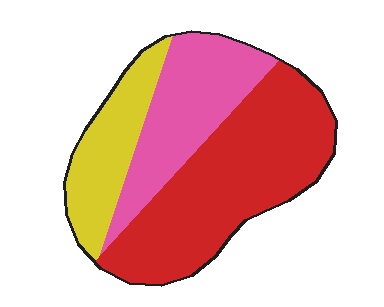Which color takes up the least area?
Yellow, at roughly 20%.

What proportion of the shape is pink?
Pink takes up about one quarter (1/4) of the shape.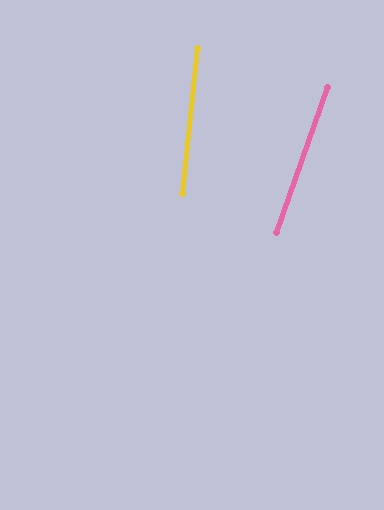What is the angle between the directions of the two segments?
Approximately 14 degrees.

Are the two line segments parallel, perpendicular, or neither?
Neither parallel nor perpendicular — they differ by about 14°.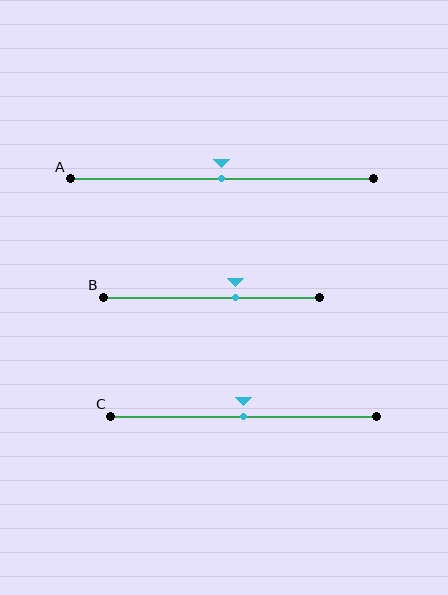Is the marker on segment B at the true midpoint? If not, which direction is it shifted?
No, the marker on segment B is shifted to the right by about 11% of the segment length.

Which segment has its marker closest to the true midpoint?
Segment A has its marker closest to the true midpoint.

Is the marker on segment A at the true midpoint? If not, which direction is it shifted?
Yes, the marker on segment A is at the true midpoint.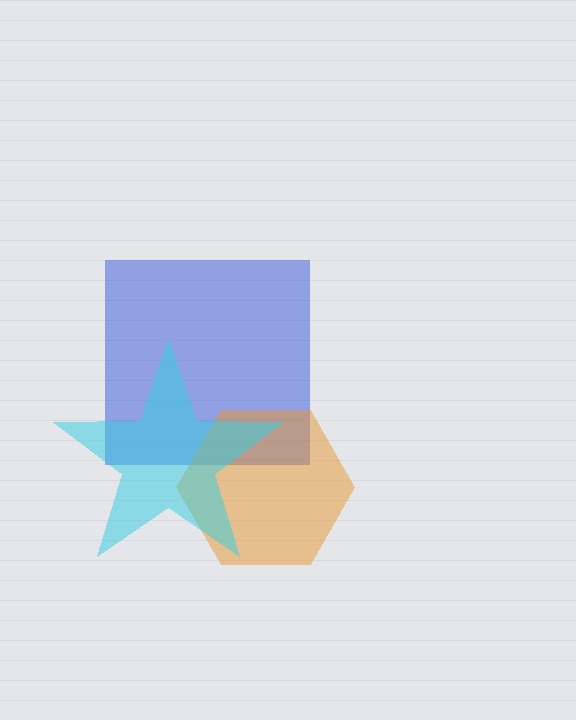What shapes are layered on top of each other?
The layered shapes are: a blue square, an orange hexagon, a cyan star.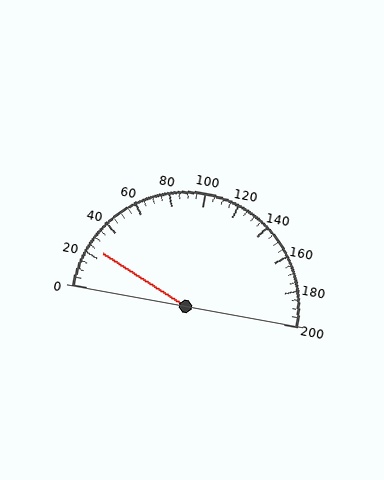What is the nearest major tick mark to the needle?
The nearest major tick mark is 20.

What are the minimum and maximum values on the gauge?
The gauge ranges from 0 to 200.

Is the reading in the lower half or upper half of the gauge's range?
The reading is in the lower half of the range (0 to 200).